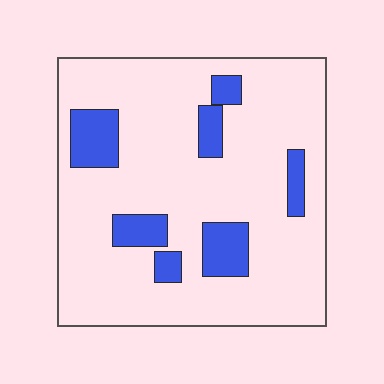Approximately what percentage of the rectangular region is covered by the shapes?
Approximately 15%.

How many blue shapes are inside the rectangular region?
7.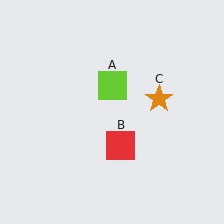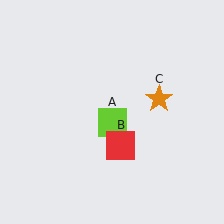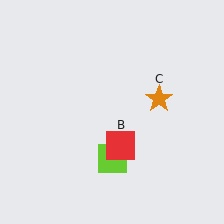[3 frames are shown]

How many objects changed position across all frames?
1 object changed position: lime square (object A).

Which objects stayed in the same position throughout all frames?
Red square (object B) and orange star (object C) remained stationary.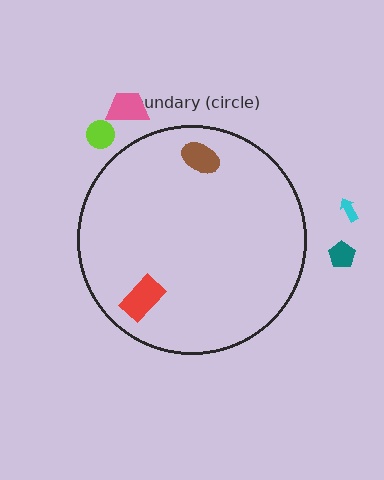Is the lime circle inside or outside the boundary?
Outside.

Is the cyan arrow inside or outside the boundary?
Outside.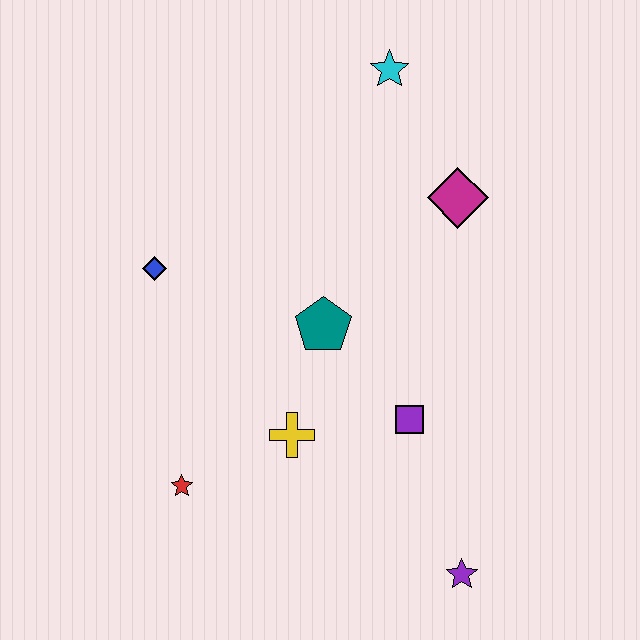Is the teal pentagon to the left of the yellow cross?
No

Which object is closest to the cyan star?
The magenta diamond is closest to the cyan star.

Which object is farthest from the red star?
The cyan star is farthest from the red star.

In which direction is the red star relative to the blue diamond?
The red star is below the blue diamond.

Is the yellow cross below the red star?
No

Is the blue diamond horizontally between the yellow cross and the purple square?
No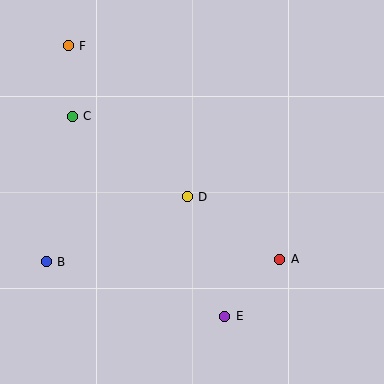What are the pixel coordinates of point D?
Point D is at (187, 197).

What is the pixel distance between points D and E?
The distance between D and E is 125 pixels.